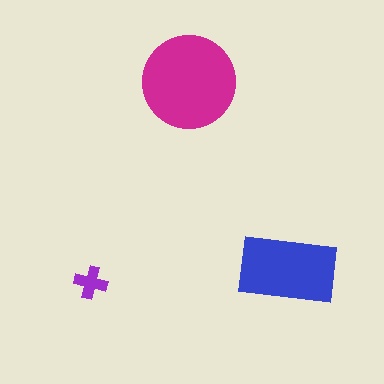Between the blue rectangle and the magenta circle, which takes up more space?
The magenta circle.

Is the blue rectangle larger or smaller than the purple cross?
Larger.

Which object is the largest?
The magenta circle.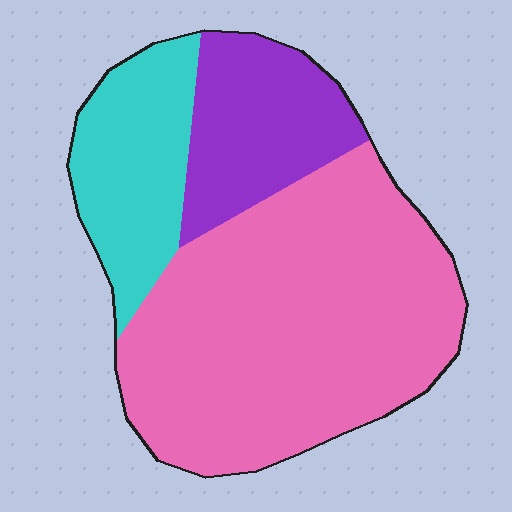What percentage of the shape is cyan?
Cyan covers 20% of the shape.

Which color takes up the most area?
Pink, at roughly 60%.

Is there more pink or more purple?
Pink.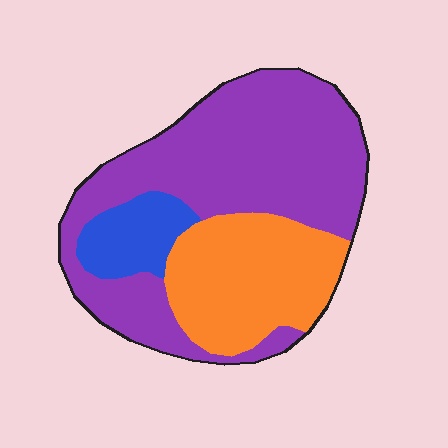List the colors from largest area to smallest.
From largest to smallest: purple, orange, blue.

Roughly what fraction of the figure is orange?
Orange takes up about one third (1/3) of the figure.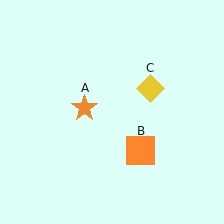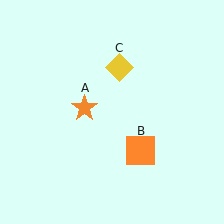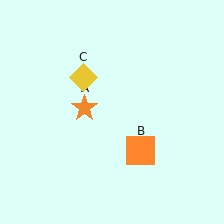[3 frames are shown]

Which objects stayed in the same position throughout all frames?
Orange star (object A) and orange square (object B) remained stationary.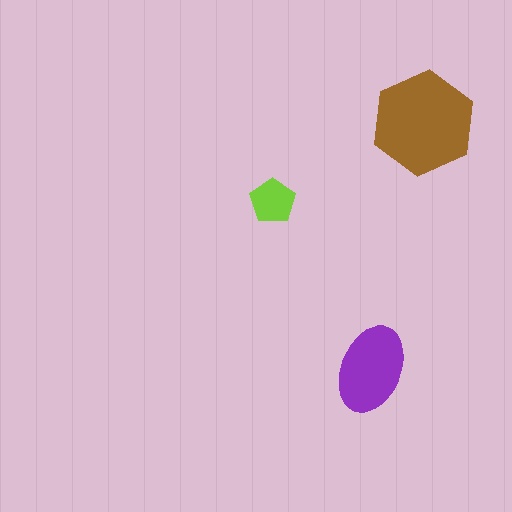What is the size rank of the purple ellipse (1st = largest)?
2nd.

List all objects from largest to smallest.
The brown hexagon, the purple ellipse, the lime pentagon.